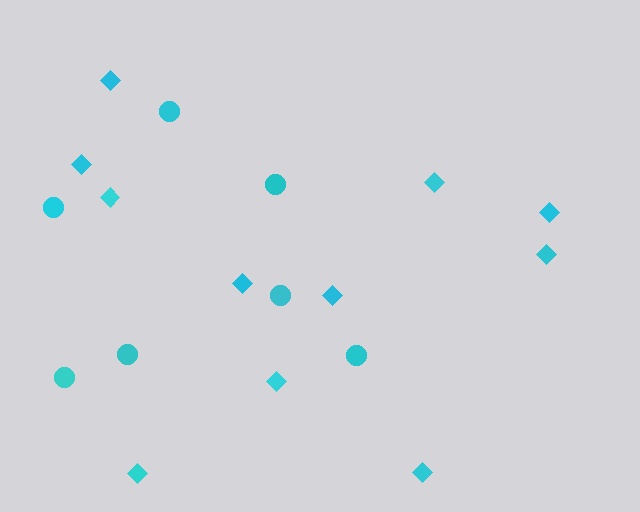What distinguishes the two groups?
There are 2 groups: one group of circles (7) and one group of diamonds (11).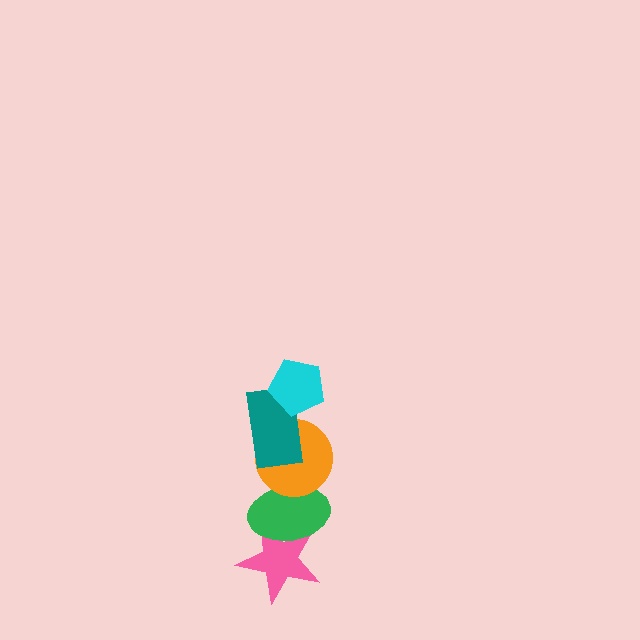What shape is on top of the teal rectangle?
The cyan pentagon is on top of the teal rectangle.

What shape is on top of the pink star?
The green ellipse is on top of the pink star.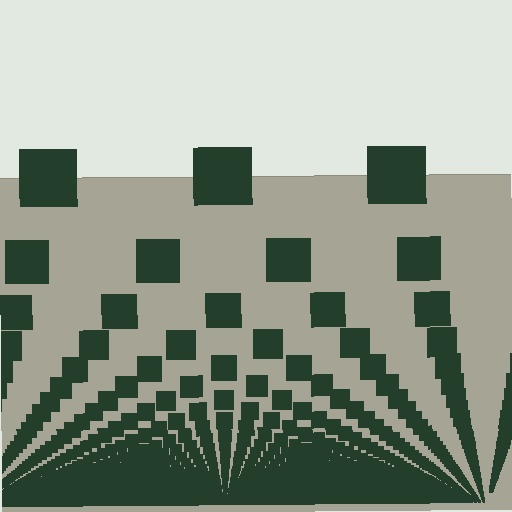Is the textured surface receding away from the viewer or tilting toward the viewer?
The surface appears to tilt toward the viewer. Texture elements get larger and sparser toward the top.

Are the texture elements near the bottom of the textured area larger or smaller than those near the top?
Smaller. The gradient is inverted — elements near the bottom are smaller and denser.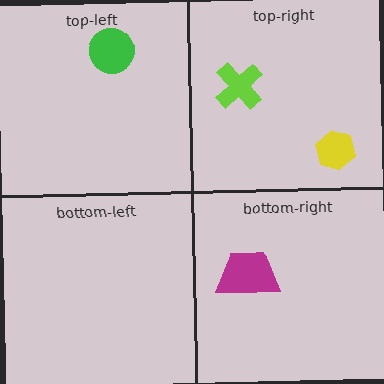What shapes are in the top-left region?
The green circle.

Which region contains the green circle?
The top-left region.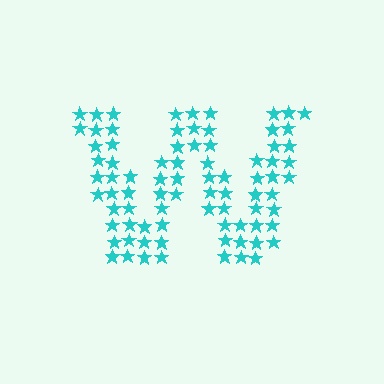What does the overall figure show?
The overall figure shows the letter W.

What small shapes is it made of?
It is made of small stars.